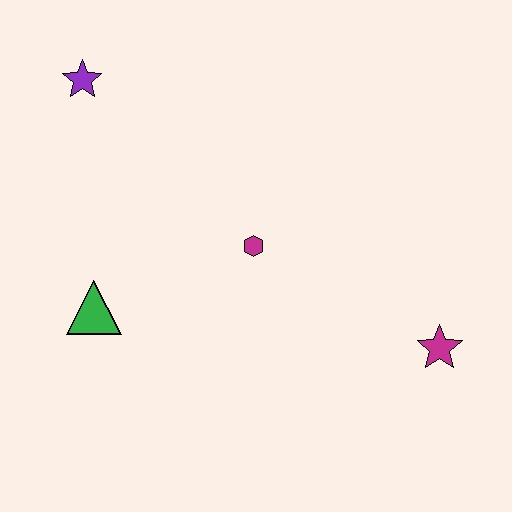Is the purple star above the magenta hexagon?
Yes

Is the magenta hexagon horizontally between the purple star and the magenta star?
Yes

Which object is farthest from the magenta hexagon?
The purple star is farthest from the magenta hexagon.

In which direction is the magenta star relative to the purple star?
The magenta star is to the right of the purple star.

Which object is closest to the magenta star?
The magenta hexagon is closest to the magenta star.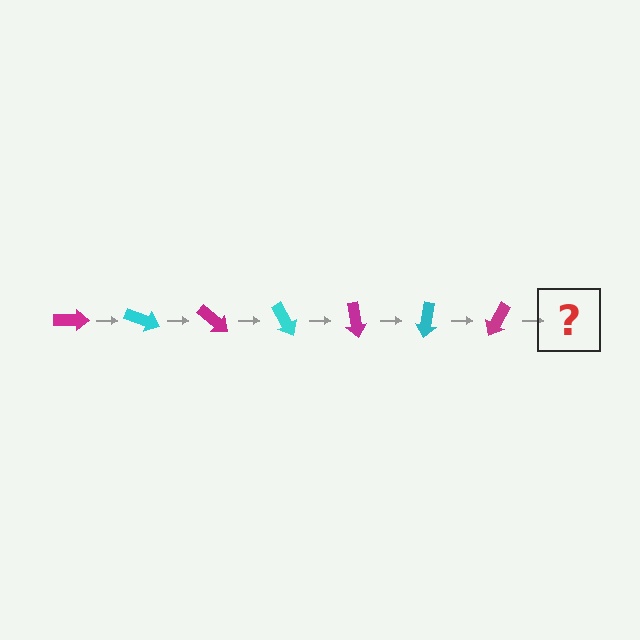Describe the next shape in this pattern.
It should be a cyan arrow, rotated 140 degrees from the start.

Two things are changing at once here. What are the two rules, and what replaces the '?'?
The two rules are that it rotates 20 degrees each step and the color cycles through magenta and cyan. The '?' should be a cyan arrow, rotated 140 degrees from the start.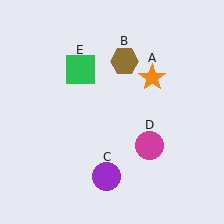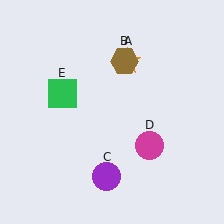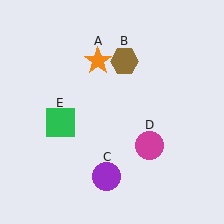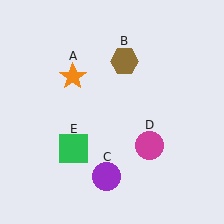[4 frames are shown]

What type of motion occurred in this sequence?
The orange star (object A), green square (object E) rotated counterclockwise around the center of the scene.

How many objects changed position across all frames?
2 objects changed position: orange star (object A), green square (object E).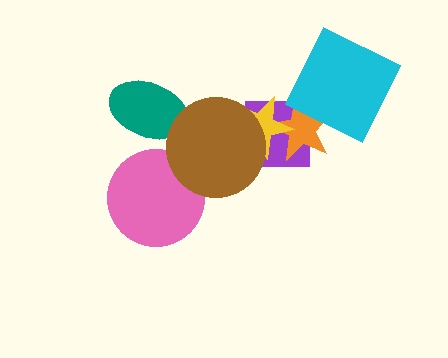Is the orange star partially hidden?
Yes, it is partially covered by another shape.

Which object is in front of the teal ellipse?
The brown circle is in front of the teal ellipse.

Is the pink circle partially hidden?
Yes, it is partially covered by another shape.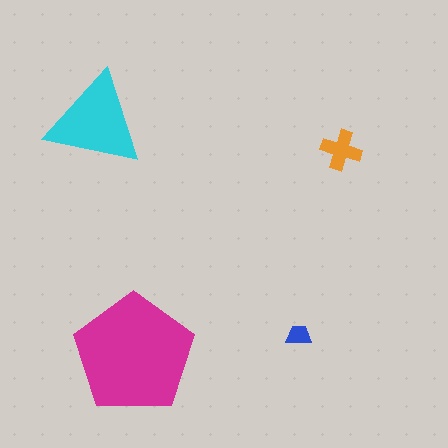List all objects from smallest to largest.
The blue trapezoid, the orange cross, the cyan triangle, the magenta pentagon.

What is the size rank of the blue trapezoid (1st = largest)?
4th.